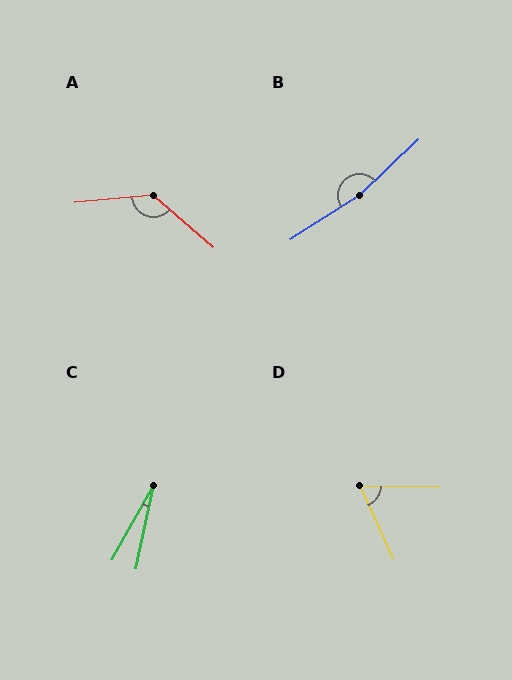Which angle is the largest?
B, at approximately 169 degrees.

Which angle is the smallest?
C, at approximately 17 degrees.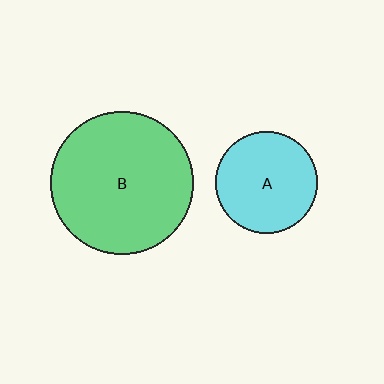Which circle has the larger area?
Circle B (green).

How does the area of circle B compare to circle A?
Approximately 2.0 times.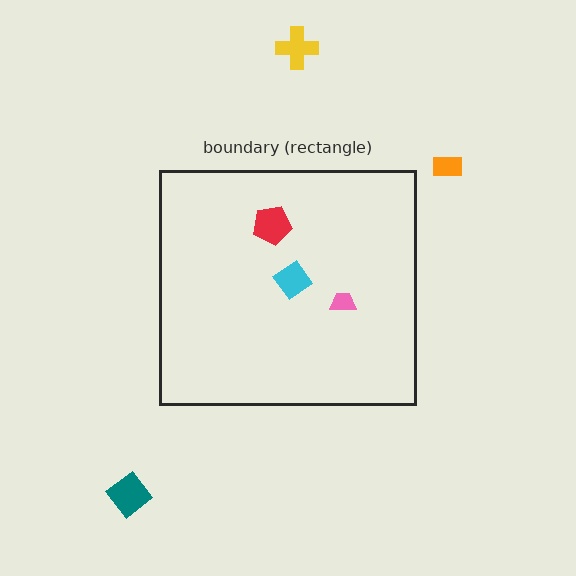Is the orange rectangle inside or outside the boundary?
Outside.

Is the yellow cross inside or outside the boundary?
Outside.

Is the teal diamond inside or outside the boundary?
Outside.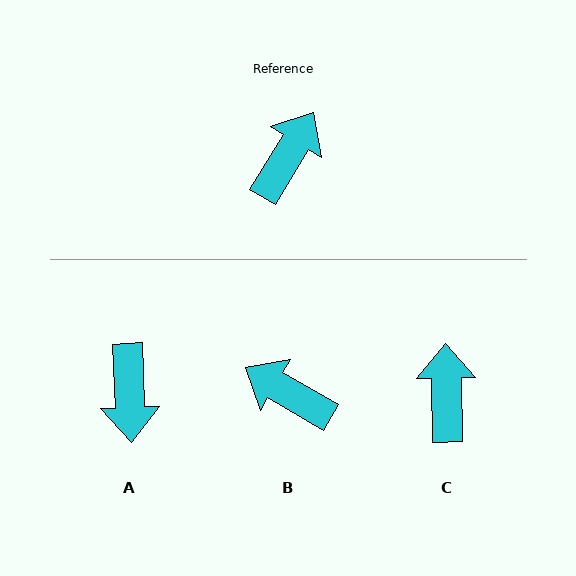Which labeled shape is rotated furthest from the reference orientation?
A, about 146 degrees away.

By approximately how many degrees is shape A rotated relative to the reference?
Approximately 146 degrees clockwise.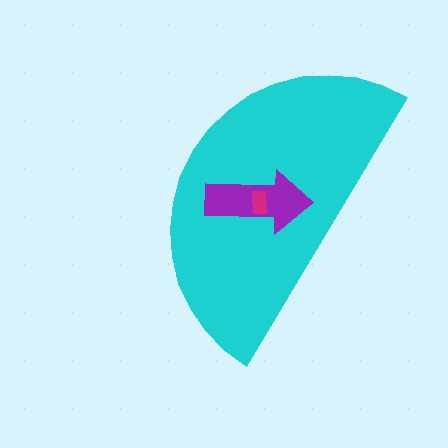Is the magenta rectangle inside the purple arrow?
Yes.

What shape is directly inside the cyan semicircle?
The purple arrow.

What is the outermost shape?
The cyan semicircle.